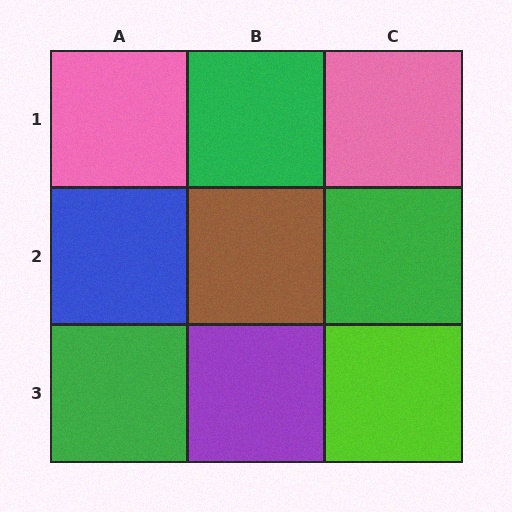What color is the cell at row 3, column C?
Lime.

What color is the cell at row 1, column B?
Green.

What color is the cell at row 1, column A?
Pink.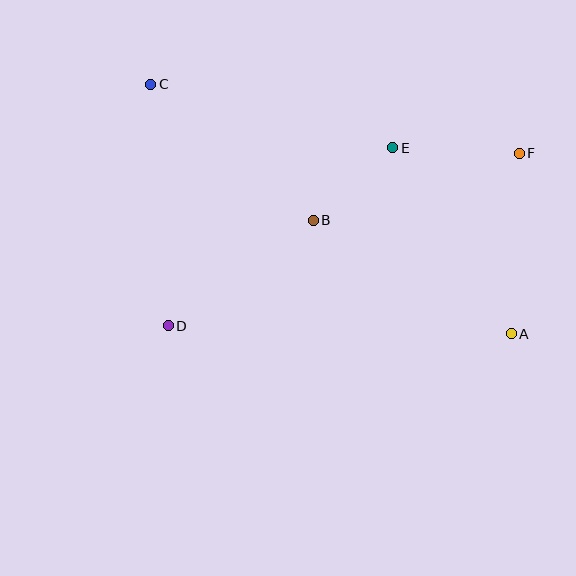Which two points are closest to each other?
Points B and E are closest to each other.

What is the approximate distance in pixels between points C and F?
The distance between C and F is approximately 375 pixels.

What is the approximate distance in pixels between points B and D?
The distance between B and D is approximately 179 pixels.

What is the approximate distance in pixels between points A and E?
The distance between A and E is approximately 220 pixels.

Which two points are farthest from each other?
Points A and C are farthest from each other.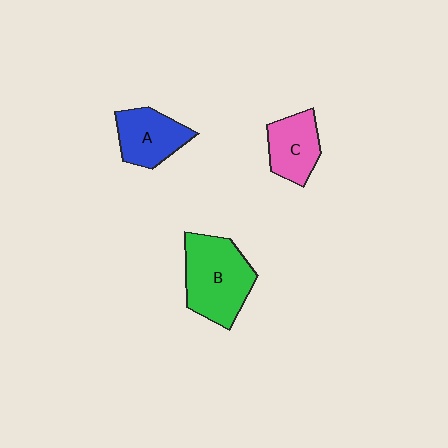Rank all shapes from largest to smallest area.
From largest to smallest: B (green), A (blue), C (pink).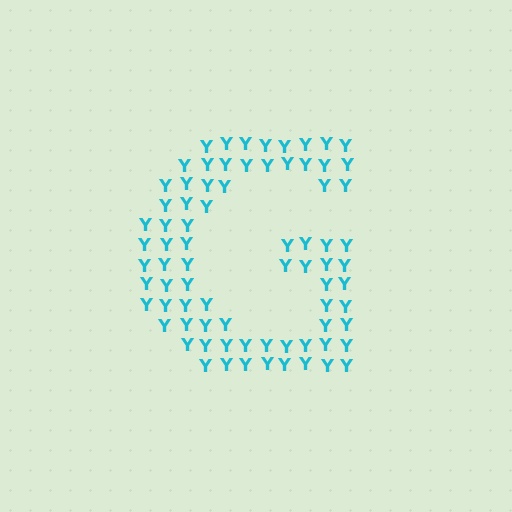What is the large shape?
The large shape is the letter G.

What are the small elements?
The small elements are letter Y's.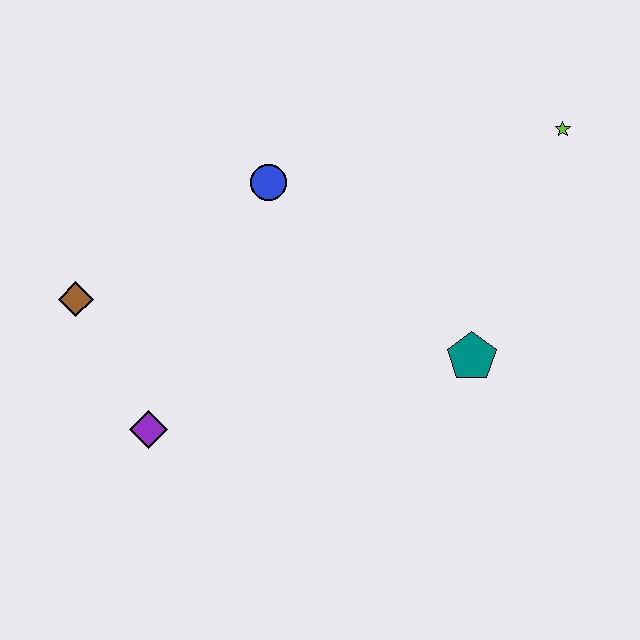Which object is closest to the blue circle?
The brown diamond is closest to the blue circle.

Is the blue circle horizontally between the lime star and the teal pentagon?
No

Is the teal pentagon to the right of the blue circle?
Yes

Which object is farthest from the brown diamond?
The lime star is farthest from the brown diamond.